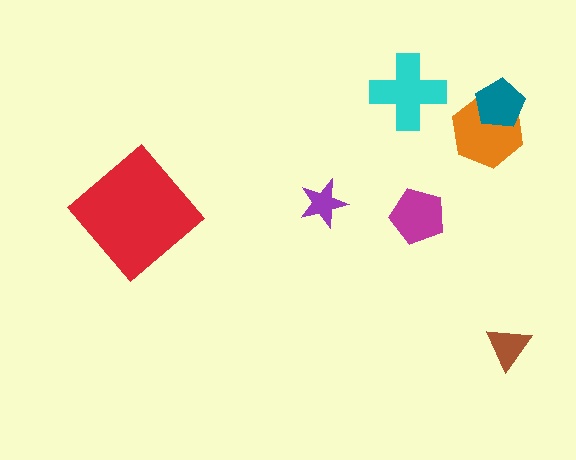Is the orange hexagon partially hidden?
Yes, it is partially covered by another shape.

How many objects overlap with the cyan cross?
0 objects overlap with the cyan cross.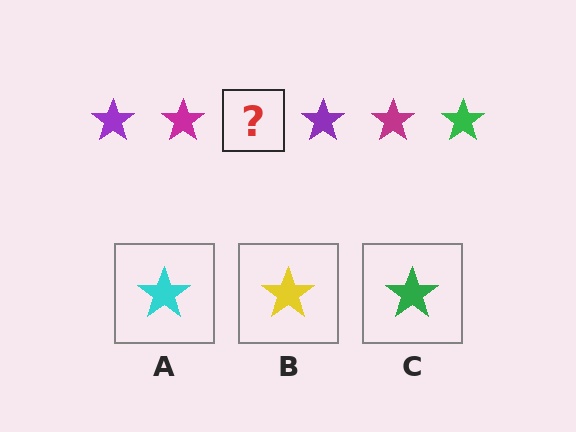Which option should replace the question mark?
Option C.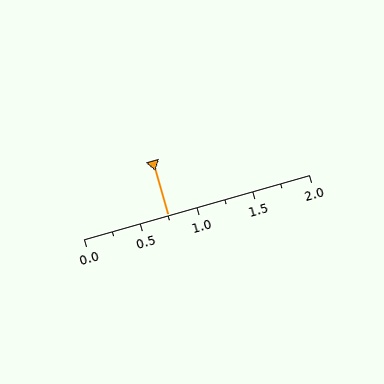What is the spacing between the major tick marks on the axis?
The major ticks are spaced 0.5 apart.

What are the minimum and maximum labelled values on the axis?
The axis runs from 0.0 to 2.0.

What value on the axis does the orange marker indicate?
The marker indicates approximately 0.75.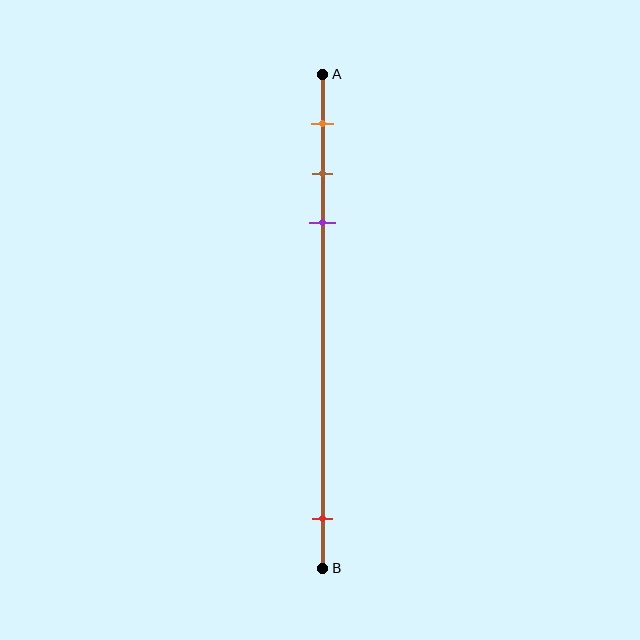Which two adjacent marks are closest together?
The brown and purple marks are the closest adjacent pair.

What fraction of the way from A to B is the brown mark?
The brown mark is approximately 20% (0.2) of the way from A to B.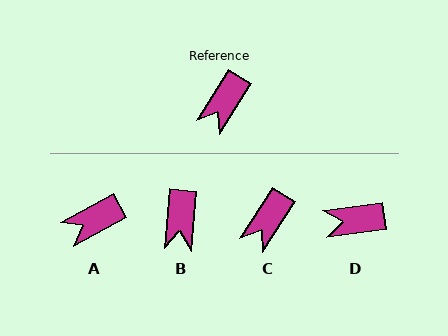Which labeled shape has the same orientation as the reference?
C.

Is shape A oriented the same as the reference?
No, it is off by about 29 degrees.